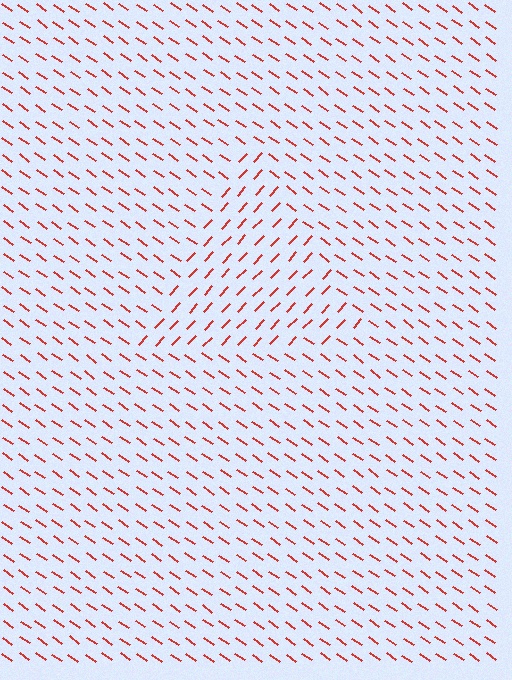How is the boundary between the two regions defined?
The boundary is defined purely by a change in line orientation (approximately 82 degrees difference). All lines are the same color and thickness.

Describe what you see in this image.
The image is filled with small red line segments. A triangle region in the image has lines oriented differently from the surrounding lines, creating a visible texture boundary.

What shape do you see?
I see a triangle.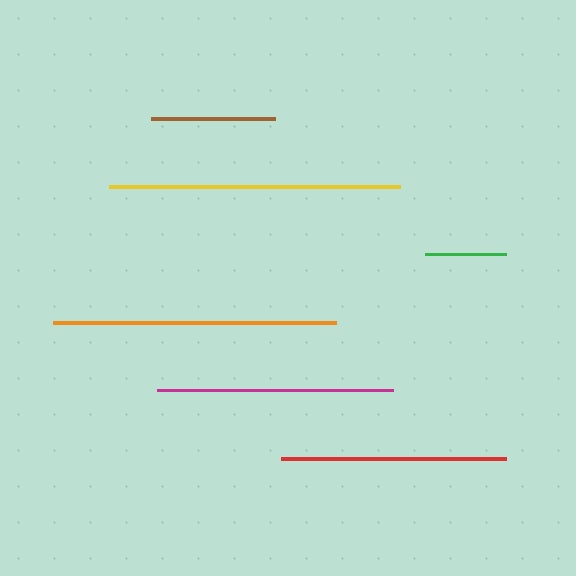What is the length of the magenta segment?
The magenta segment is approximately 235 pixels long.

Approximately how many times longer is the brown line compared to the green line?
The brown line is approximately 1.5 times the length of the green line.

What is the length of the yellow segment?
The yellow segment is approximately 291 pixels long.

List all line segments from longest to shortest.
From longest to shortest: yellow, orange, magenta, red, brown, green.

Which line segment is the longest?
The yellow line is the longest at approximately 291 pixels.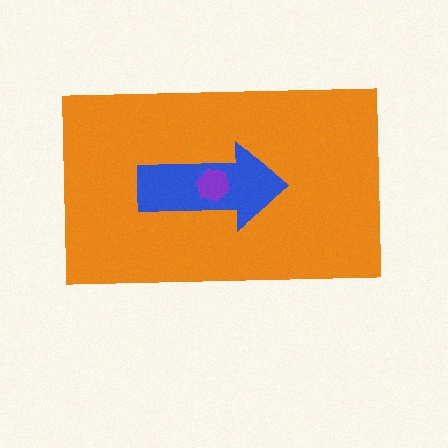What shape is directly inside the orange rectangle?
The blue arrow.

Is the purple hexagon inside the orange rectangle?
Yes.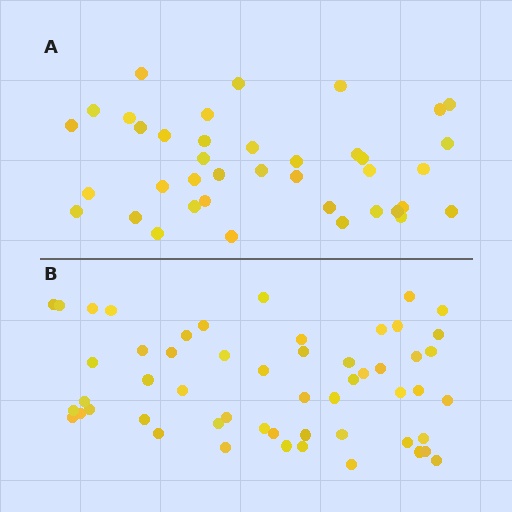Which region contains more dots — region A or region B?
Region B (the bottom region) has more dots.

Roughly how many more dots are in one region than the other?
Region B has approximately 15 more dots than region A.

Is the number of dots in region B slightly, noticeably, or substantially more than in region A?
Region B has noticeably more, but not dramatically so. The ratio is roughly 1.4 to 1.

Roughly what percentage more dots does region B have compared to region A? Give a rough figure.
About 40% more.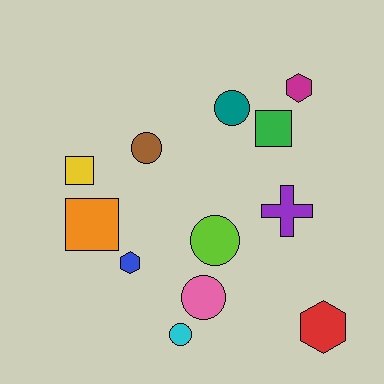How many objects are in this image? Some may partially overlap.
There are 12 objects.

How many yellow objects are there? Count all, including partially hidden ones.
There is 1 yellow object.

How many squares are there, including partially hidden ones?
There are 3 squares.